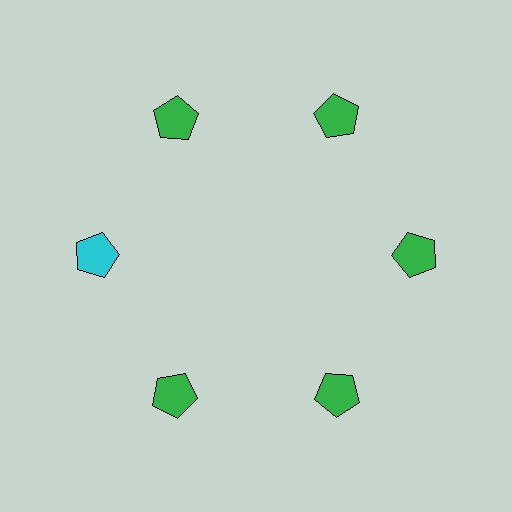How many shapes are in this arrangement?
There are 6 shapes arranged in a ring pattern.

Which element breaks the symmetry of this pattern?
The cyan pentagon at roughly the 9 o'clock position breaks the symmetry. All other shapes are green pentagons.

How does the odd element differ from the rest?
It has a different color: cyan instead of green.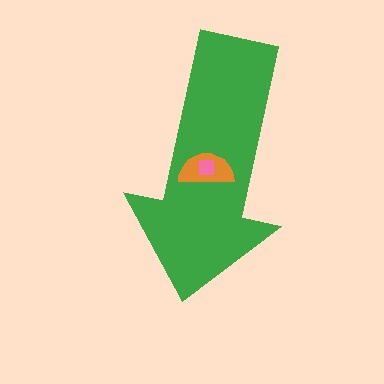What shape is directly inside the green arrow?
The orange semicircle.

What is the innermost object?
The pink square.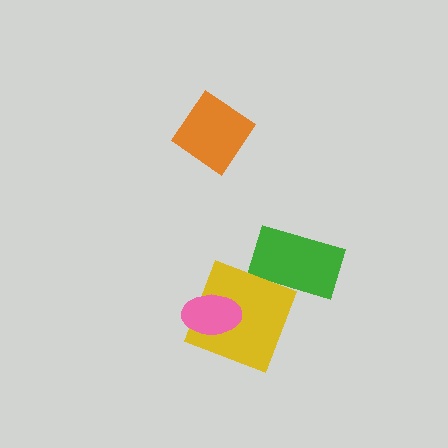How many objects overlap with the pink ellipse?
1 object overlaps with the pink ellipse.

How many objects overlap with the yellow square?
1 object overlaps with the yellow square.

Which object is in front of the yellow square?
The pink ellipse is in front of the yellow square.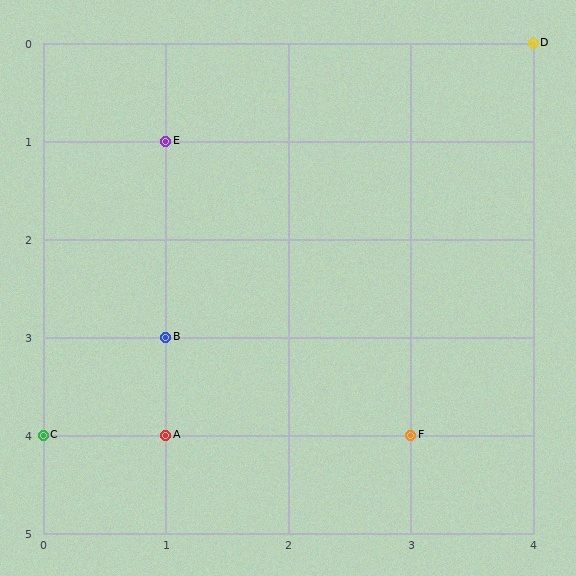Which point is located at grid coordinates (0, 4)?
Point C is at (0, 4).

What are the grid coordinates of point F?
Point F is at grid coordinates (3, 4).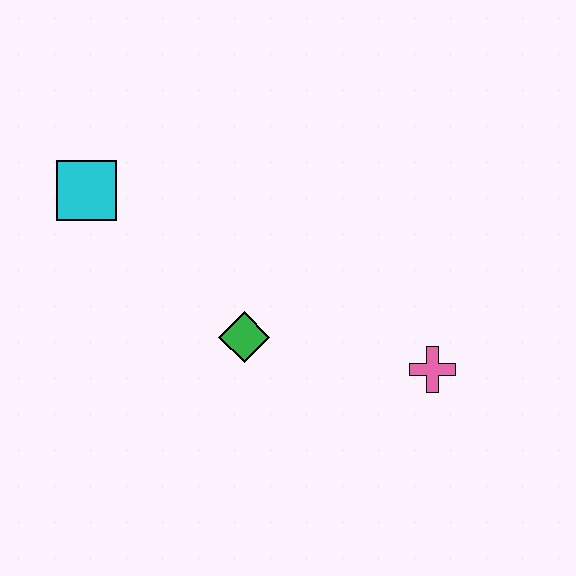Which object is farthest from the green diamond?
The cyan square is farthest from the green diamond.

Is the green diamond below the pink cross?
No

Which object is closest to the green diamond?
The pink cross is closest to the green diamond.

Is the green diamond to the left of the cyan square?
No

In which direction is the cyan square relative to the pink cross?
The cyan square is to the left of the pink cross.